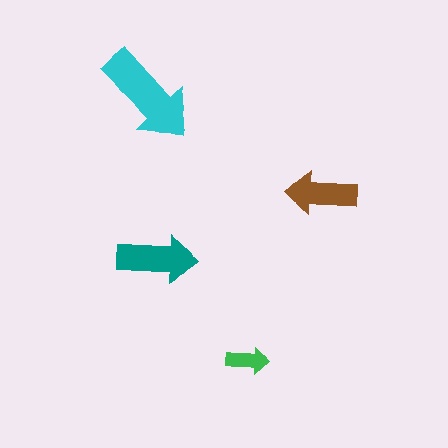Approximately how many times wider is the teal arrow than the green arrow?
About 2 times wider.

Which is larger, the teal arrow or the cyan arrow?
The cyan one.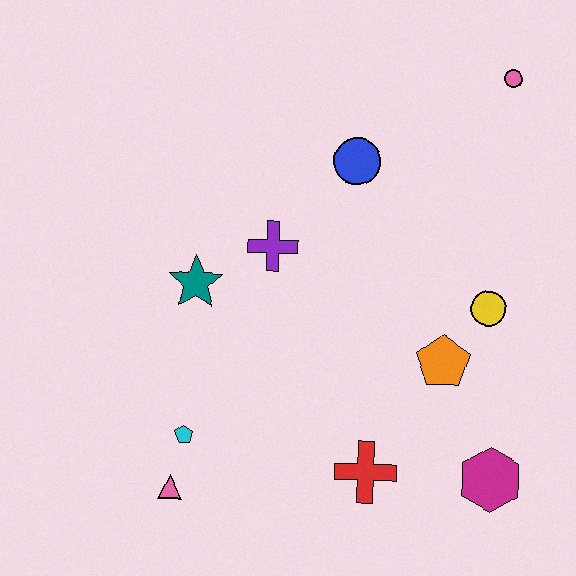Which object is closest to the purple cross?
The teal star is closest to the purple cross.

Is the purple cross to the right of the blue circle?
No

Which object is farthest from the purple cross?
The magenta hexagon is farthest from the purple cross.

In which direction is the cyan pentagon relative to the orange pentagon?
The cyan pentagon is to the left of the orange pentagon.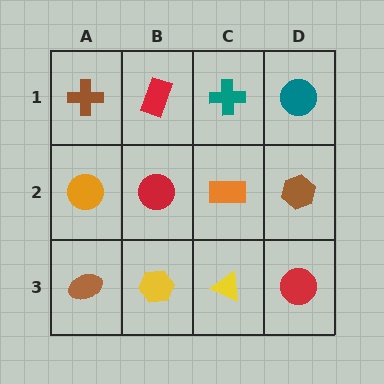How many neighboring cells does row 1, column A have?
2.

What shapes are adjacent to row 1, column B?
A red circle (row 2, column B), a brown cross (row 1, column A), a teal cross (row 1, column C).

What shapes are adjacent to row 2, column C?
A teal cross (row 1, column C), a yellow triangle (row 3, column C), a red circle (row 2, column B), a brown hexagon (row 2, column D).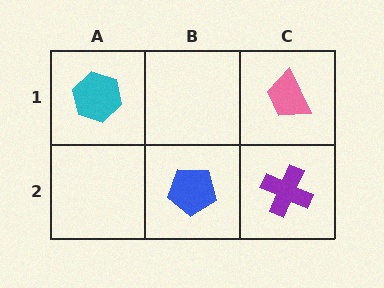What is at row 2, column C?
A purple cross.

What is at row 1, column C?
A pink trapezoid.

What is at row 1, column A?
A cyan hexagon.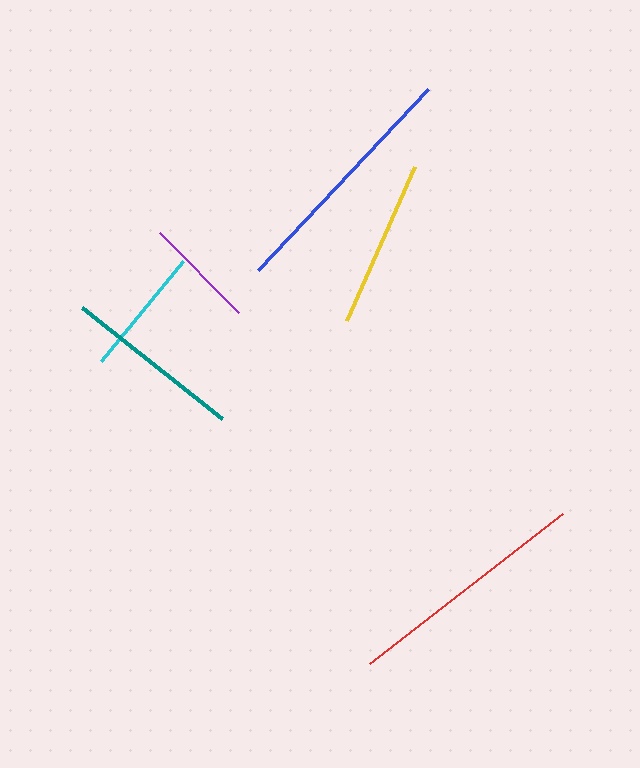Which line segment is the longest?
The blue line is the longest at approximately 248 pixels.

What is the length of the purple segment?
The purple segment is approximately 113 pixels long.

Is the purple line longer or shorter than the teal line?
The teal line is longer than the purple line.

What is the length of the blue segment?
The blue segment is approximately 248 pixels long.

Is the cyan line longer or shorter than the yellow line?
The yellow line is longer than the cyan line.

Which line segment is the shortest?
The purple line is the shortest at approximately 113 pixels.